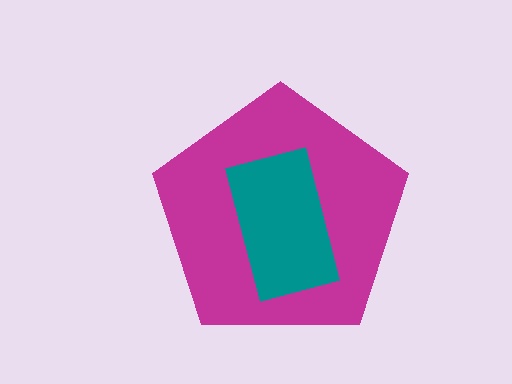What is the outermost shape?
The magenta pentagon.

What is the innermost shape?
The teal rectangle.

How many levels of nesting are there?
2.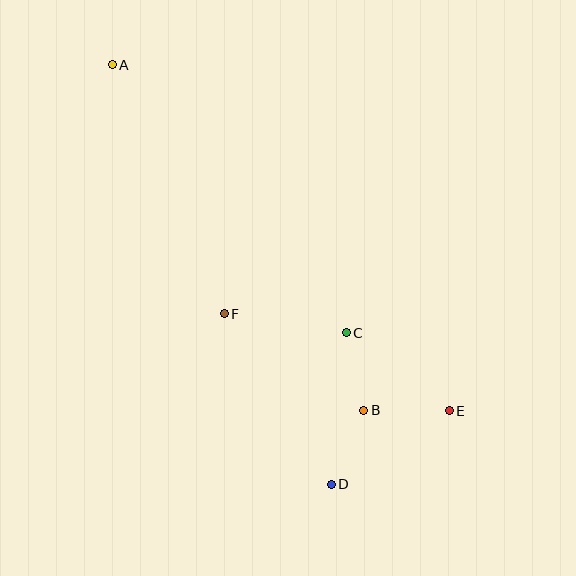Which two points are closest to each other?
Points B and C are closest to each other.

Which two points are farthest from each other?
Points A and E are farthest from each other.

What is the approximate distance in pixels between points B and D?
The distance between B and D is approximately 81 pixels.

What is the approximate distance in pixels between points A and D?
The distance between A and D is approximately 473 pixels.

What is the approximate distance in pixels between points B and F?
The distance between B and F is approximately 170 pixels.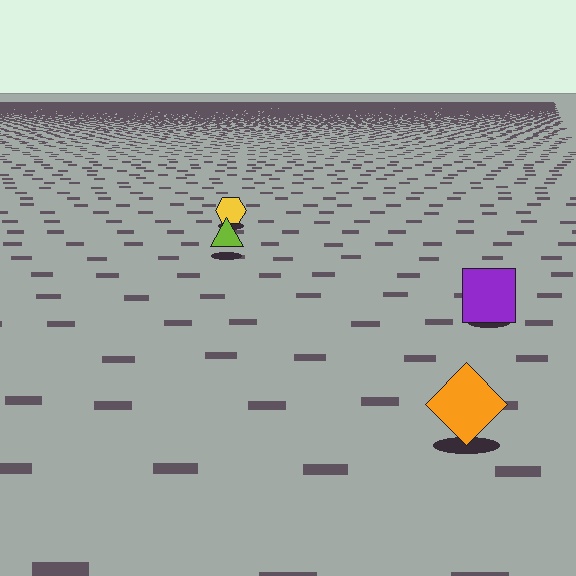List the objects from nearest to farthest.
From nearest to farthest: the orange diamond, the purple square, the lime triangle, the yellow hexagon.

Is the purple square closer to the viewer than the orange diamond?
No. The orange diamond is closer — you can tell from the texture gradient: the ground texture is coarser near it.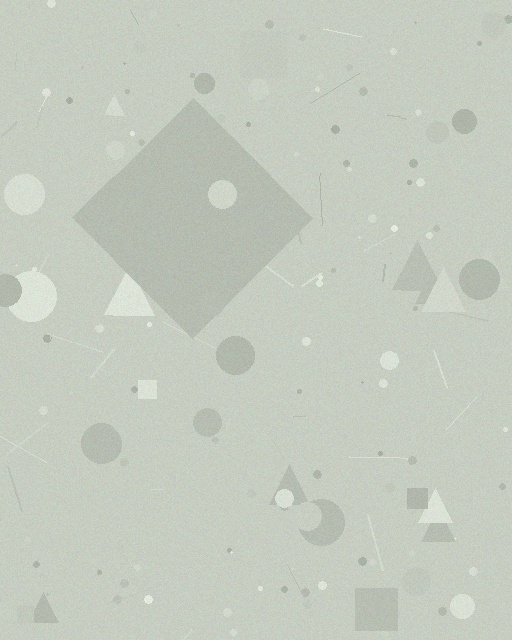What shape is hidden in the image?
A diamond is hidden in the image.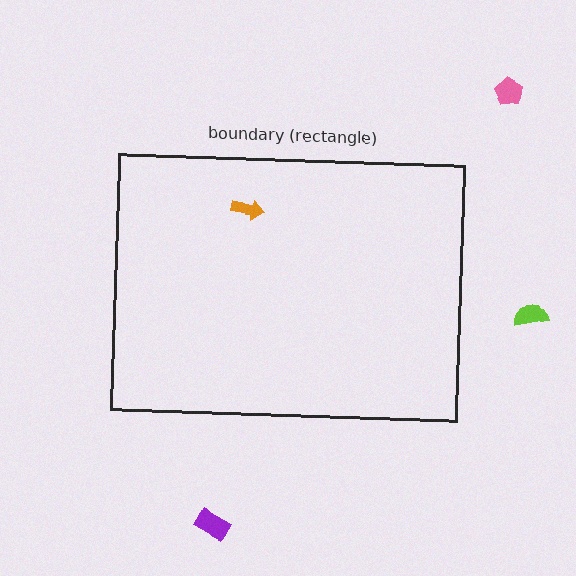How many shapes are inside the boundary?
1 inside, 3 outside.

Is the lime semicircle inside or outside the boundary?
Outside.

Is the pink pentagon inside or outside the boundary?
Outside.